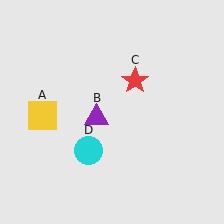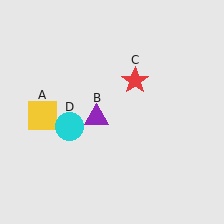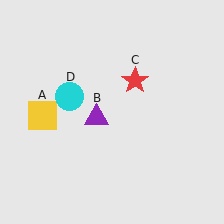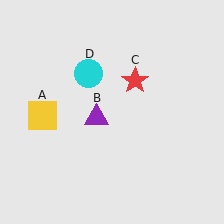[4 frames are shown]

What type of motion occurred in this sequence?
The cyan circle (object D) rotated clockwise around the center of the scene.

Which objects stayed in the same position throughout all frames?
Yellow square (object A) and purple triangle (object B) and red star (object C) remained stationary.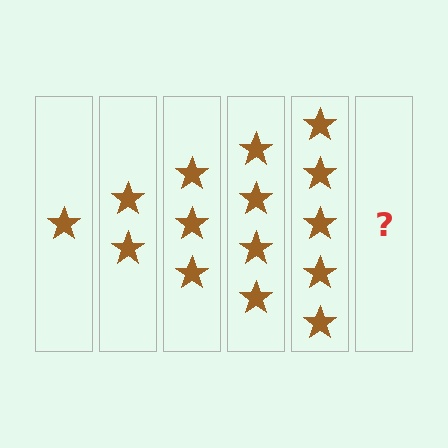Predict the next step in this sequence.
The next step is 6 stars.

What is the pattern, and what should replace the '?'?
The pattern is that each step adds one more star. The '?' should be 6 stars.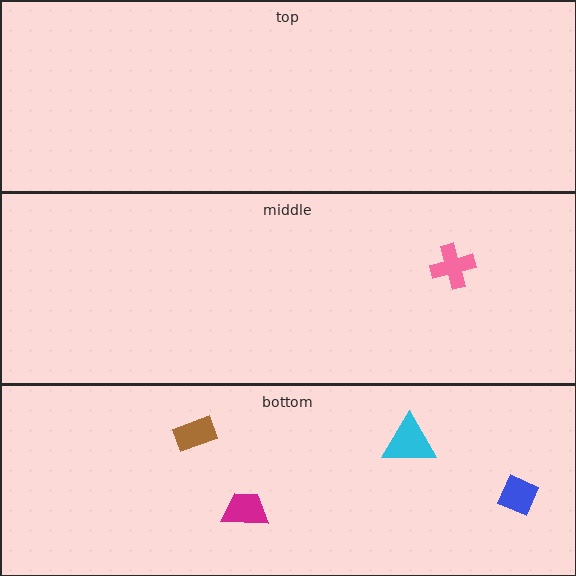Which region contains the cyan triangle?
The bottom region.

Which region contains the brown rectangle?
The bottom region.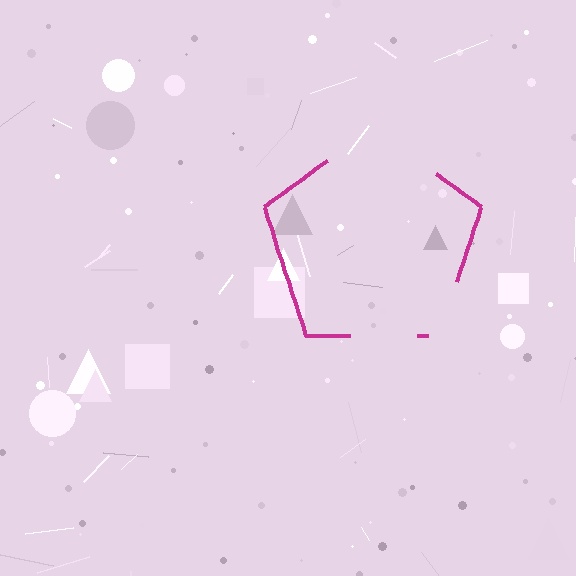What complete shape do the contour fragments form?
The contour fragments form a pentagon.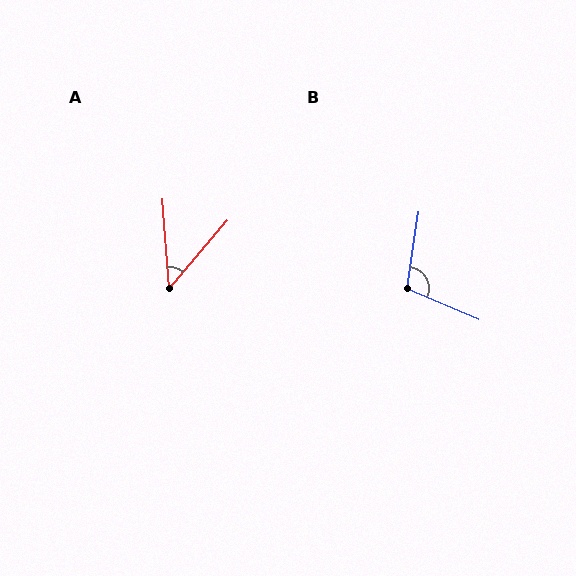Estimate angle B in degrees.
Approximately 105 degrees.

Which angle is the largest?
B, at approximately 105 degrees.